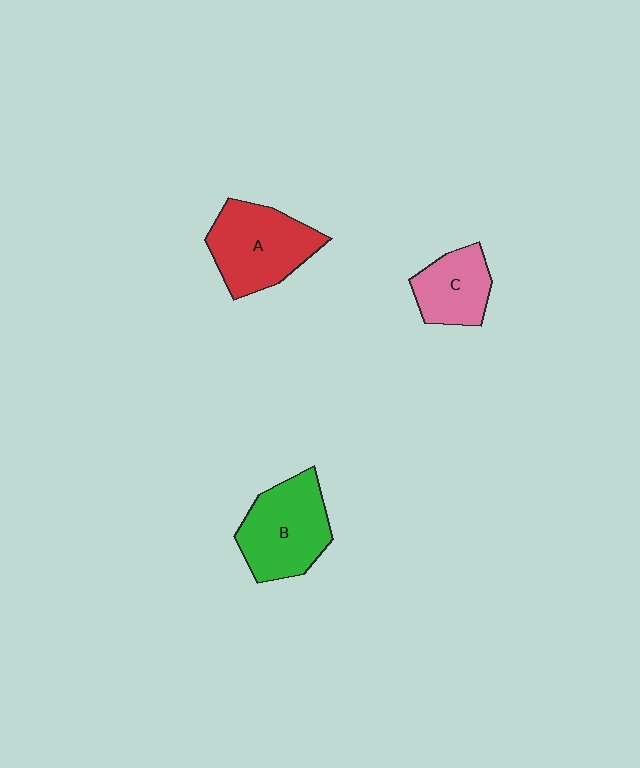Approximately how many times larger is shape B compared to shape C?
Approximately 1.5 times.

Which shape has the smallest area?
Shape C (pink).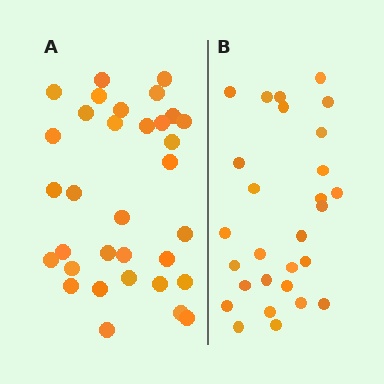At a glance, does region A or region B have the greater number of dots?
Region A (the left region) has more dots.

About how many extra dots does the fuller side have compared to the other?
Region A has about 5 more dots than region B.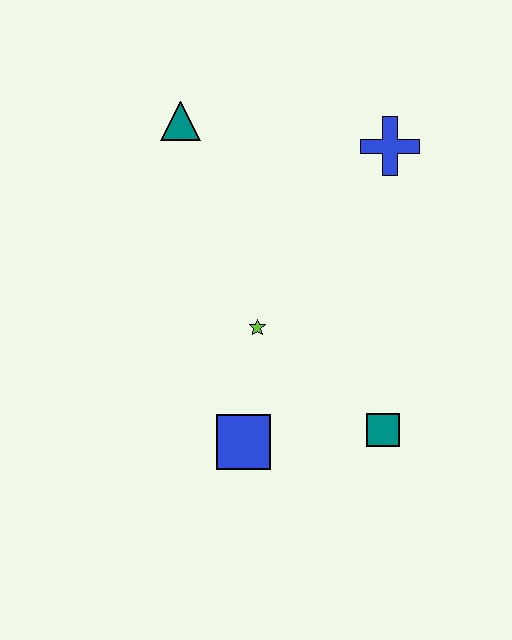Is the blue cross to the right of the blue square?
Yes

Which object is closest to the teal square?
The blue square is closest to the teal square.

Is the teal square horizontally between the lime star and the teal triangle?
No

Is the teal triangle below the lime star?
No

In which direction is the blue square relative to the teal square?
The blue square is to the left of the teal square.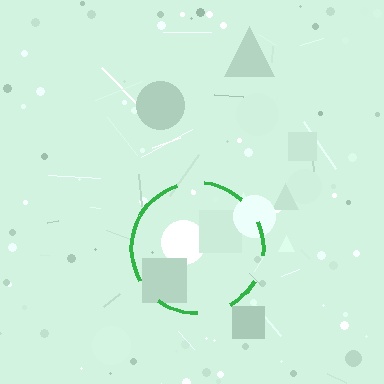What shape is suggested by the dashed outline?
The dashed outline suggests a circle.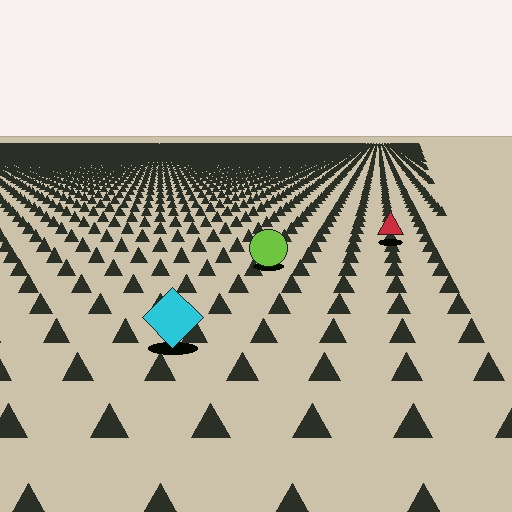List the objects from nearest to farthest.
From nearest to farthest: the cyan diamond, the lime circle, the red triangle.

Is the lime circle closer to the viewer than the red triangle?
Yes. The lime circle is closer — you can tell from the texture gradient: the ground texture is coarser near it.